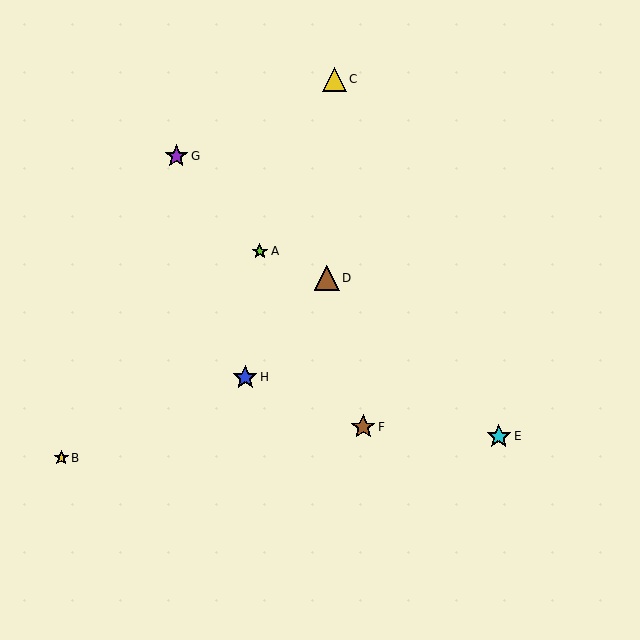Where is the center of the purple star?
The center of the purple star is at (176, 156).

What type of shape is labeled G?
Shape G is a purple star.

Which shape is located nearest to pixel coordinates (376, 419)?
The brown star (labeled F) at (363, 427) is nearest to that location.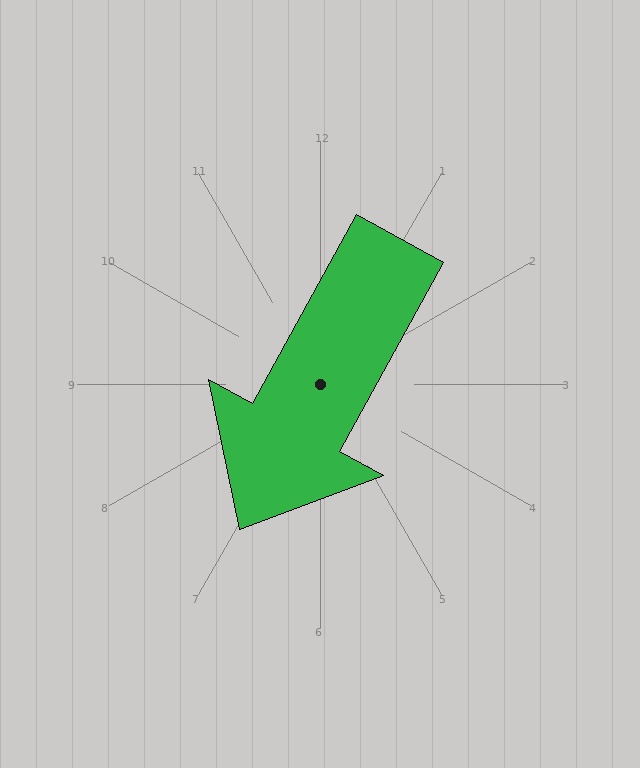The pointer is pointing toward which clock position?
Roughly 7 o'clock.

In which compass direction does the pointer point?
Southwest.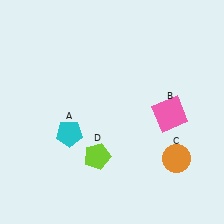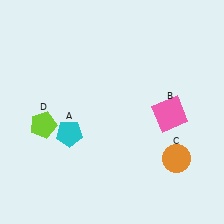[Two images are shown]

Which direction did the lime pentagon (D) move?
The lime pentagon (D) moved left.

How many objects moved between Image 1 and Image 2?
1 object moved between the two images.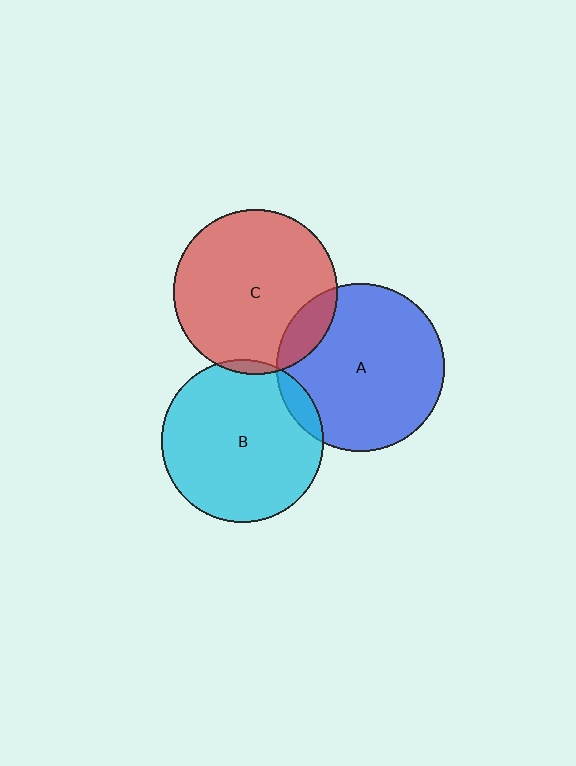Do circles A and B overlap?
Yes.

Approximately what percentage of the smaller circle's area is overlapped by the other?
Approximately 10%.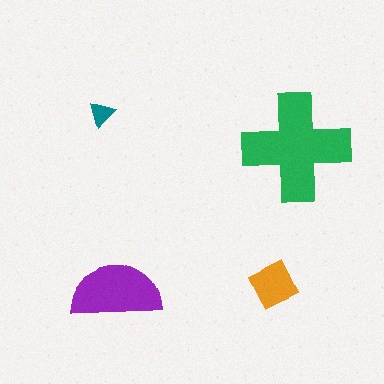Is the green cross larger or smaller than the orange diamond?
Larger.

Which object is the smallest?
The teal triangle.